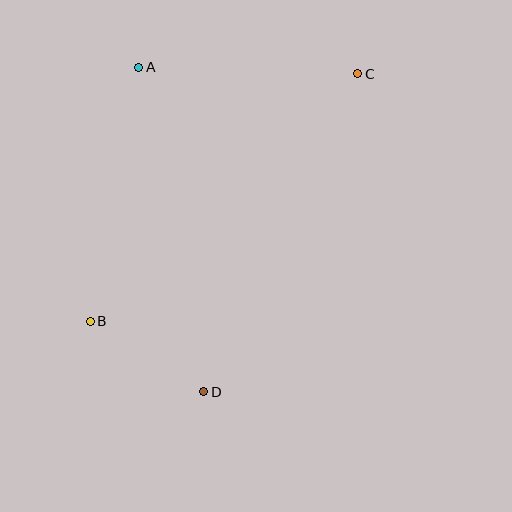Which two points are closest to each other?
Points B and D are closest to each other.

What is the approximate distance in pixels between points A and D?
The distance between A and D is approximately 331 pixels.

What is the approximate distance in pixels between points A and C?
The distance between A and C is approximately 219 pixels.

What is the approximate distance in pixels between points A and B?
The distance between A and B is approximately 258 pixels.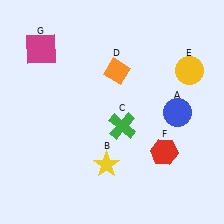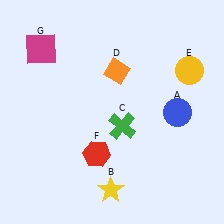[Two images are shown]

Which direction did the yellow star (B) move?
The yellow star (B) moved down.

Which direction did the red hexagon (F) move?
The red hexagon (F) moved left.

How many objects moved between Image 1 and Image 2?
2 objects moved between the two images.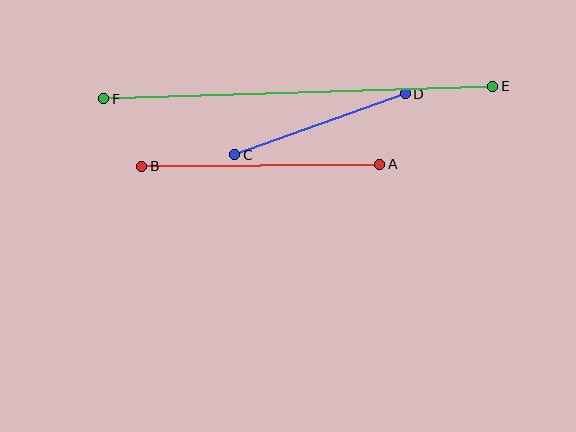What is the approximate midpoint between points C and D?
The midpoint is at approximately (320, 124) pixels.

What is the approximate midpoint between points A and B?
The midpoint is at approximately (261, 165) pixels.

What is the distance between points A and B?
The distance is approximately 238 pixels.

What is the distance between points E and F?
The distance is approximately 389 pixels.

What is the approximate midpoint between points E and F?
The midpoint is at approximately (298, 92) pixels.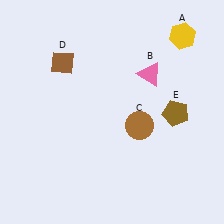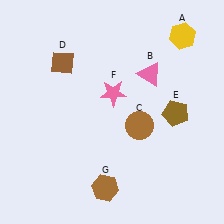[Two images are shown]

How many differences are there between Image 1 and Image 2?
There are 2 differences between the two images.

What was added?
A pink star (F), a brown hexagon (G) were added in Image 2.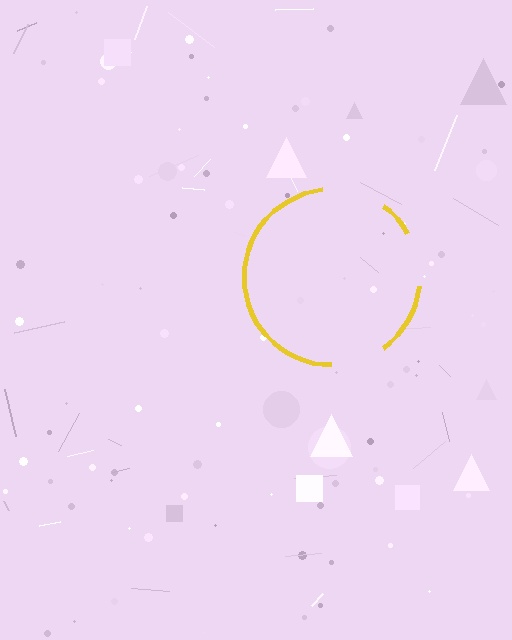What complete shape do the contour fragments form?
The contour fragments form a circle.